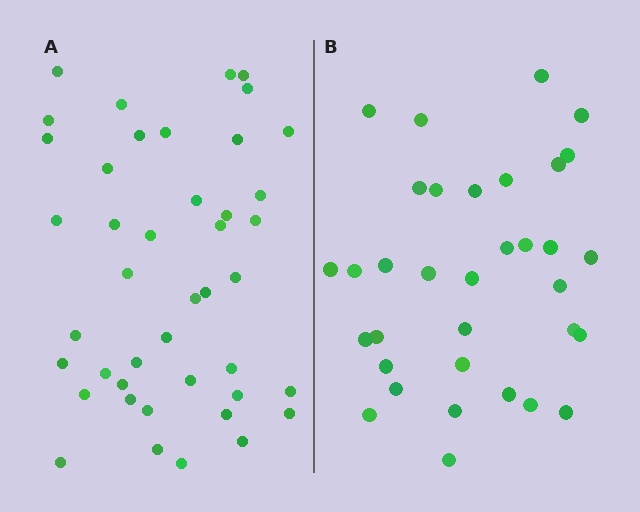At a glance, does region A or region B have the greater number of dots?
Region A (the left region) has more dots.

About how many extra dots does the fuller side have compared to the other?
Region A has roughly 8 or so more dots than region B.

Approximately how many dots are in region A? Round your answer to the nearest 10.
About 40 dots. (The exact count is 43, which rounds to 40.)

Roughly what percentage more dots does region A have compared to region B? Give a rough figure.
About 25% more.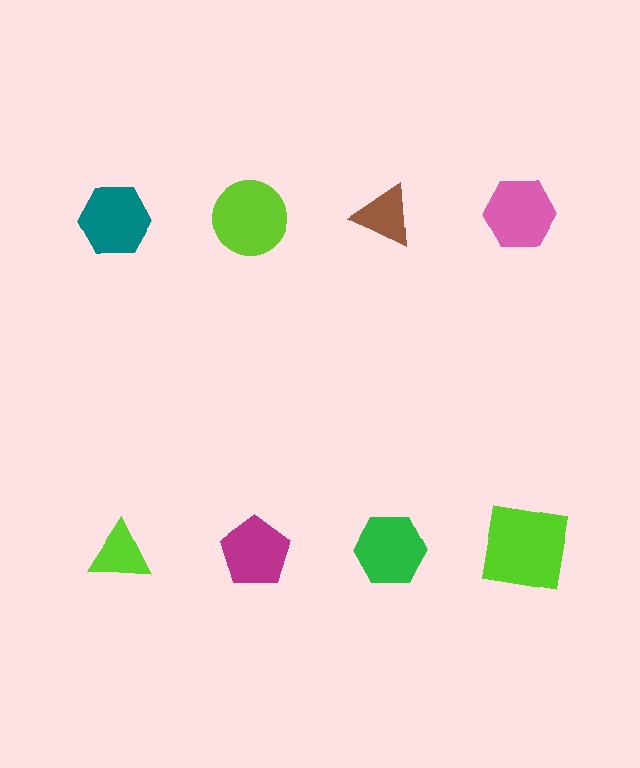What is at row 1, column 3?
A brown triangle.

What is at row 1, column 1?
A teal hexagon.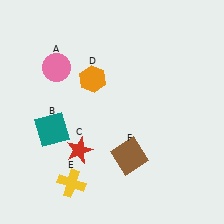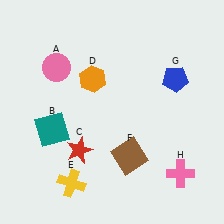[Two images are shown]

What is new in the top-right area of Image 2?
A blue pentagon (G) was added in the top-right area of Image 2.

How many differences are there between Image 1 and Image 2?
There are 2 differences between the two images.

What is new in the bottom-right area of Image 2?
A pink cross (H) was added in the bottom-right area of Image 2.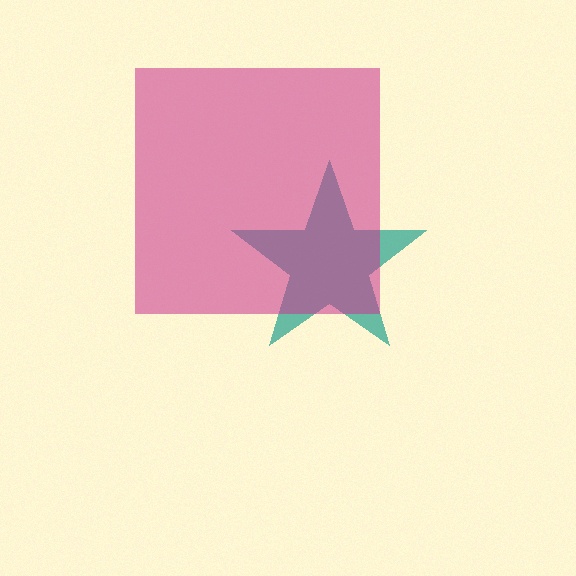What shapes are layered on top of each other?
The layered shapes are: a teal star, a magenta square.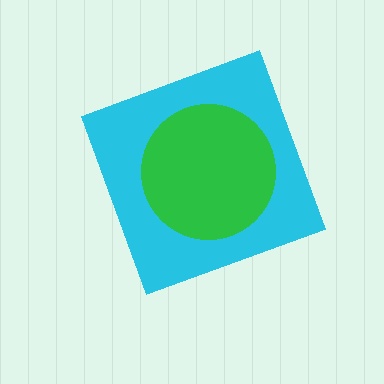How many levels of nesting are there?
2.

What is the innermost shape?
The green circle.